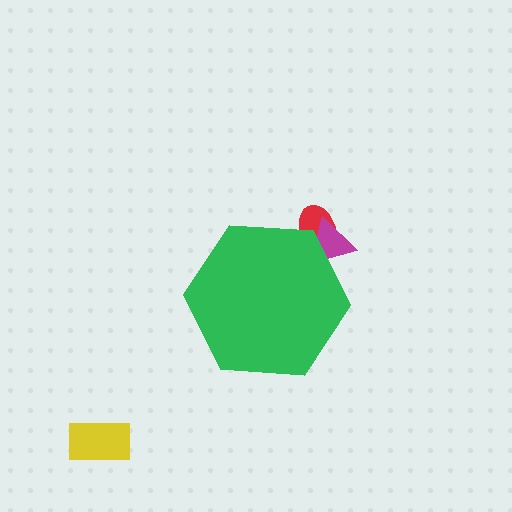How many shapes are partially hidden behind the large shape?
2 shapes are partially hidden.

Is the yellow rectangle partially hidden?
No, the yellow rectangle is fully visible.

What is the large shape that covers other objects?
A green hexagon.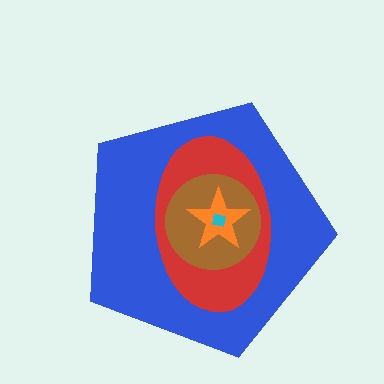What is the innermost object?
The cyan square.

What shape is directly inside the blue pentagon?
The red ellipse.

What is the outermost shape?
The blue pentagon.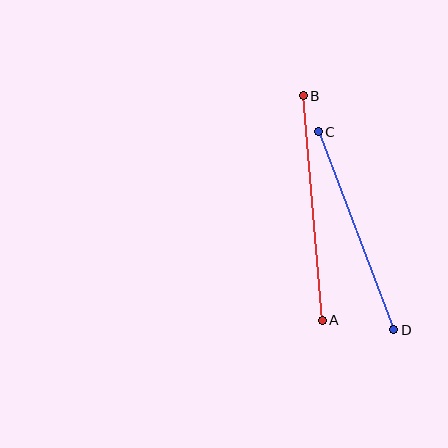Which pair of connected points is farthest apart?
Points A and B are farthest apart.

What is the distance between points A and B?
The distance is approximately 225 pixels.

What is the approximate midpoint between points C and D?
The midpoint is at approximately (356, 231) pixels.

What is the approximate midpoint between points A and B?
The midpoint is at approximately (313, 208) pixels.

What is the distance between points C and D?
The distance is approximately 212 pixels.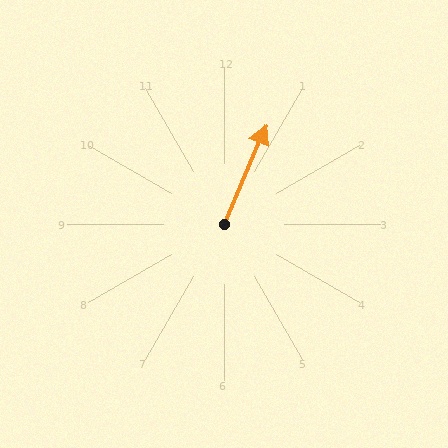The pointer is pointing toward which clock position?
Roughly 1 o'clock.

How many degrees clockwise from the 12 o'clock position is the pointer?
Approximately 23 degrees.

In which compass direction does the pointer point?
Northeast.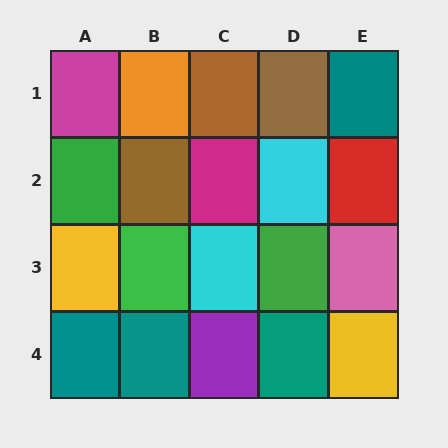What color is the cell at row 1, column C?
Brown.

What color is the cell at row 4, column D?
Teal.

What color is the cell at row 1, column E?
Teal.